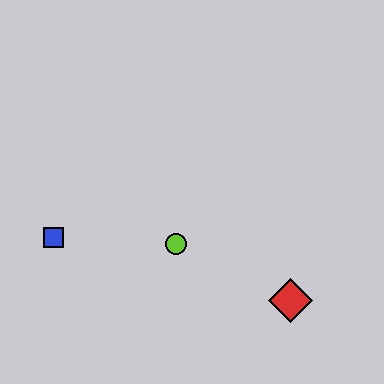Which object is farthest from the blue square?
The red diamond is farthest from the blue square.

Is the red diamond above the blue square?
No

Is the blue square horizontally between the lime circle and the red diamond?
No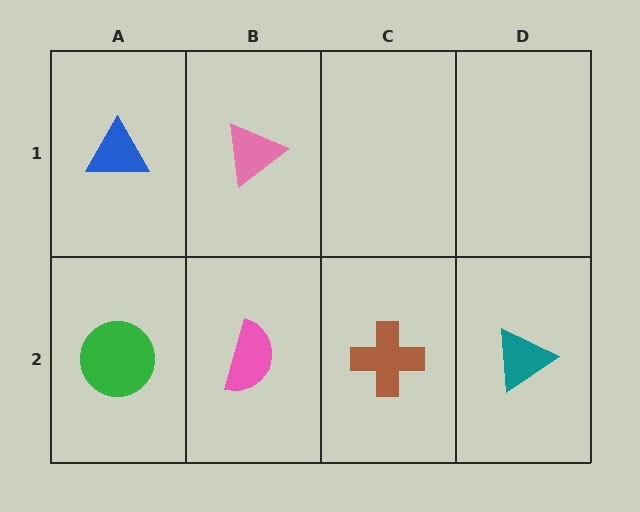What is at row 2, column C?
A brown cross.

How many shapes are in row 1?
2 shapes.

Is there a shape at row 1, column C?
No, that cell is empty.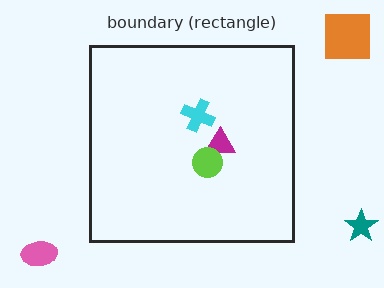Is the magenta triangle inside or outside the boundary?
Inside.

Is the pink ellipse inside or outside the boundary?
Outside.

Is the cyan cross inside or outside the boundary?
Inside.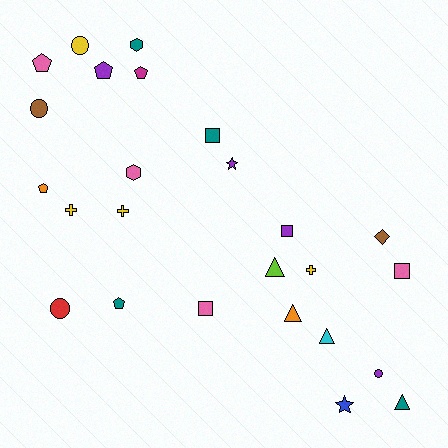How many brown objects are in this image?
There are 2 brown objects.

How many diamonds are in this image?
There is 1 diamond.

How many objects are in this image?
There are 25 objects.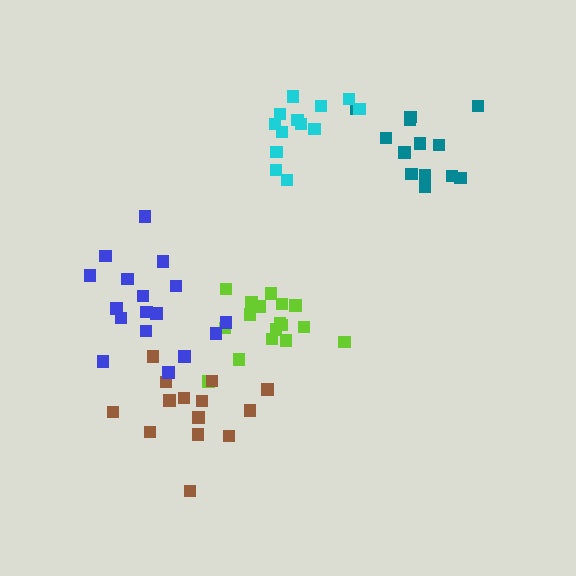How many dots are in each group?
Group 1: 17 dots, Group 2: 13 dots, Group 3: 15 dots, Group 4: 13 dots, Group 5: 17 dots (75 total).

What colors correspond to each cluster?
The clusters are colored: lime, teal, brown, cyan, blue.